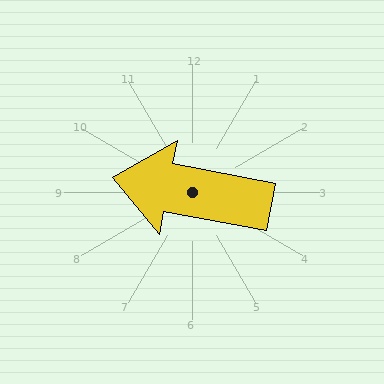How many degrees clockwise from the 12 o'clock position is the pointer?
Approximately 281 degrees.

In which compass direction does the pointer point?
West.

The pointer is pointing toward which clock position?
Roughly 9 o'clock.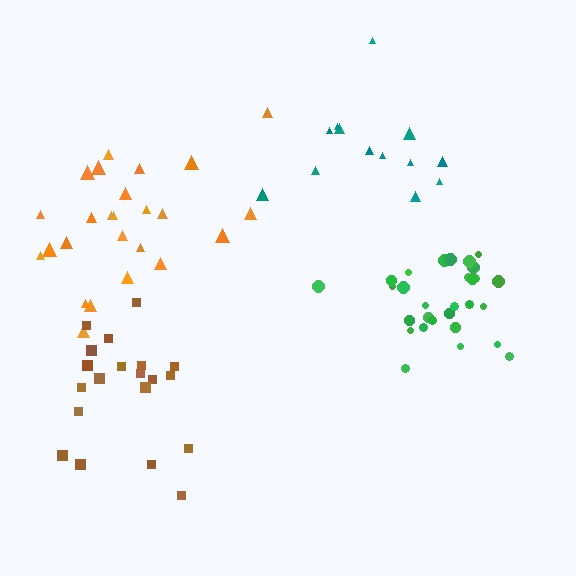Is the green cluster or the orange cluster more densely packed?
Green.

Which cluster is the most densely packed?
Green.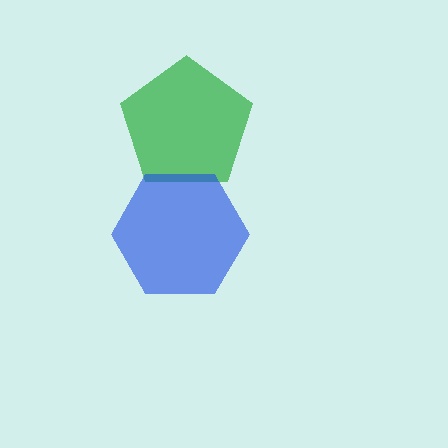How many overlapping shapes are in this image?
There are 2 overlapping shapes in the image.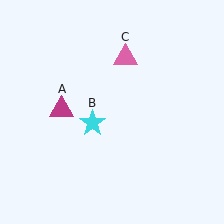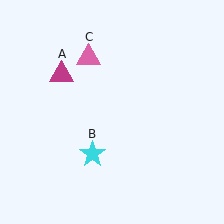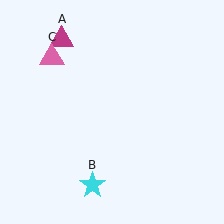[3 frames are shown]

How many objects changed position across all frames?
3 objects changed position: magenta triangle (object A), cyan star (object B), pink triangle (object C).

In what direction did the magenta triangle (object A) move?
The magenta triangle (object A) moved up.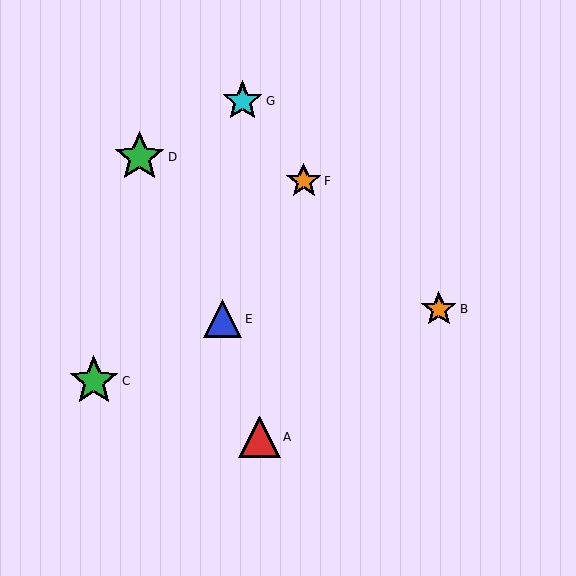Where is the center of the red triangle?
The center of the red triangle is at (260, 437).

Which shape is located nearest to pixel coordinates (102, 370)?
The green star (labeled C) at (94, 381) is nearest to that location.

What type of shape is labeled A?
Shape A is a red triangle.